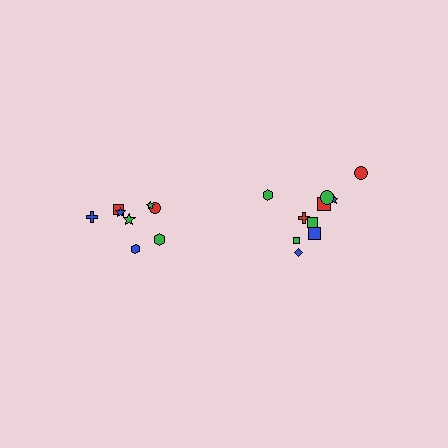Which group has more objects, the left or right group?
The right group.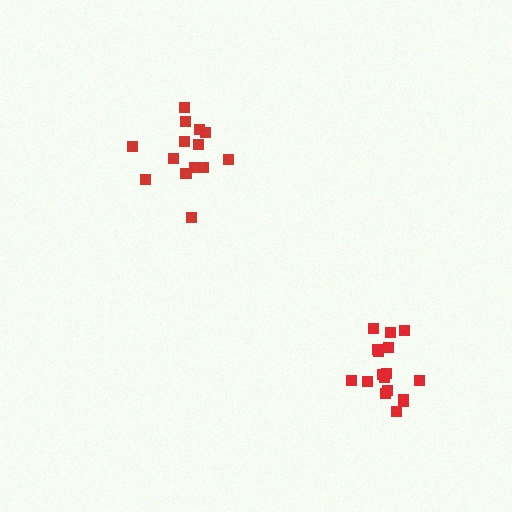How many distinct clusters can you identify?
There are 2 distinct clusters.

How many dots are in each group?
Group 1: 15 dots, Group 2: 17 dots (32 total).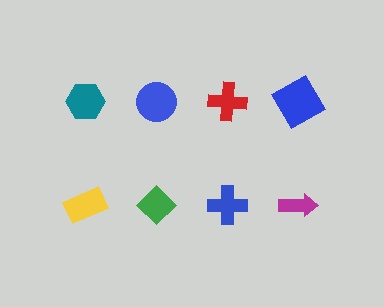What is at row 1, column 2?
A blue circle.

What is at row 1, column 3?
A red cross.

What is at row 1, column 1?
A teal hexagon.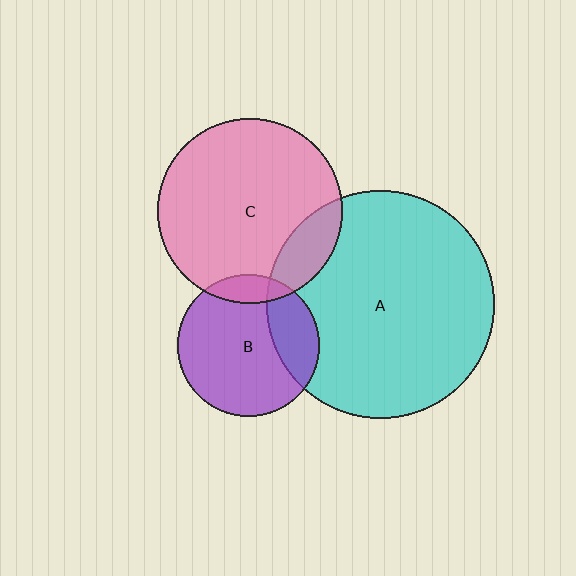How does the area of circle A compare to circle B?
Approximately 2.6 times.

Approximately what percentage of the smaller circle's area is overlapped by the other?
Approximately 10%.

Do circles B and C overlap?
Yes.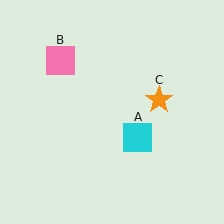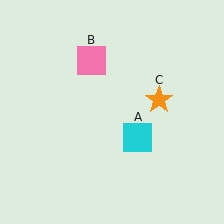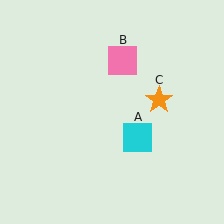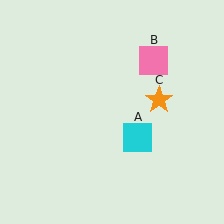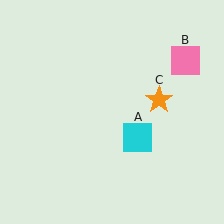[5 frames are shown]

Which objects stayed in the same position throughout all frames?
Cyan square (object A) and orange star (object C) remained stationary.